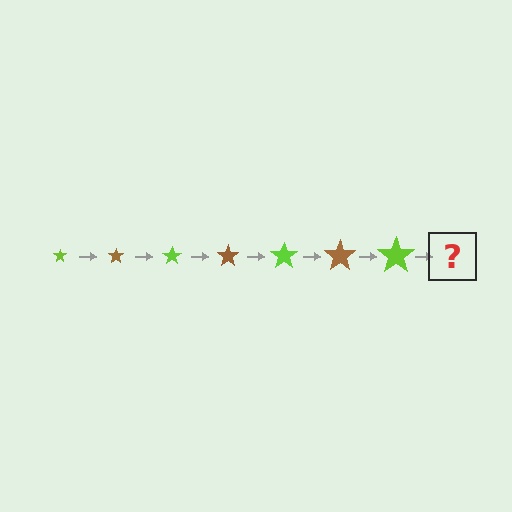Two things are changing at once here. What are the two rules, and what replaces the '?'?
The two rules are that the star grows larger each step and the color cycles through lime and brown. The '?' should be a brown star, larger than the previous one.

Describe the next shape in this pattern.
It should be a brown star, larger than the previous one.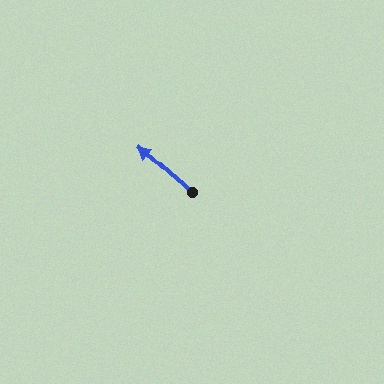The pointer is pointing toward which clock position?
Roughly 10 o'clock.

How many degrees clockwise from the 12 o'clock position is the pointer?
Approximately 311 degrees.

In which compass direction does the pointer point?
Northwest.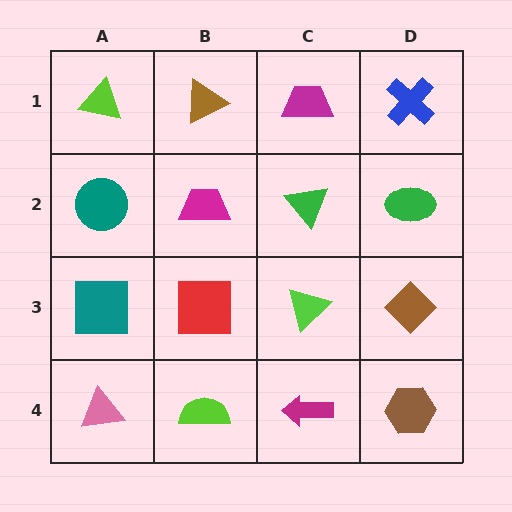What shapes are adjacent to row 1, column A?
A teal circle (row 2, column A), a brown triangle (row 1, column B).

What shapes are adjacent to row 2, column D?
A blue cross (row 1, column D), a brown diamond (row 3, column D), a green triangle (row 2, column C).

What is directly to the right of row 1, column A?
A brown triangle.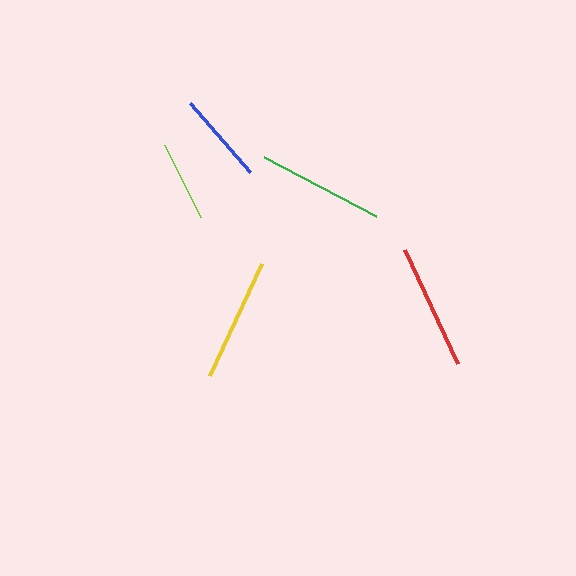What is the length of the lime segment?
The lime segment is approximately 81 pixels long.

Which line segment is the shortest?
The lime line is the shortest at approximately 81 pixels.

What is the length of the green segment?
The green segment is approximately 126 pixels long.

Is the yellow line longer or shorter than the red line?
The red line is longer than the yellow line.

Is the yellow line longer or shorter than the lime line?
The yellow line is longer than the lime line.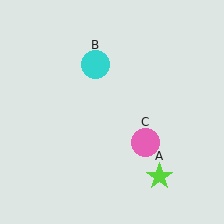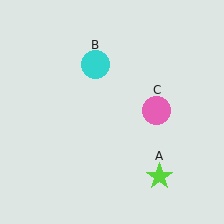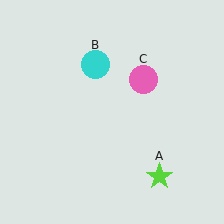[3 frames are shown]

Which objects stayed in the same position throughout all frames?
Lime star (object A) and cyan circle (object B) remained stationary.